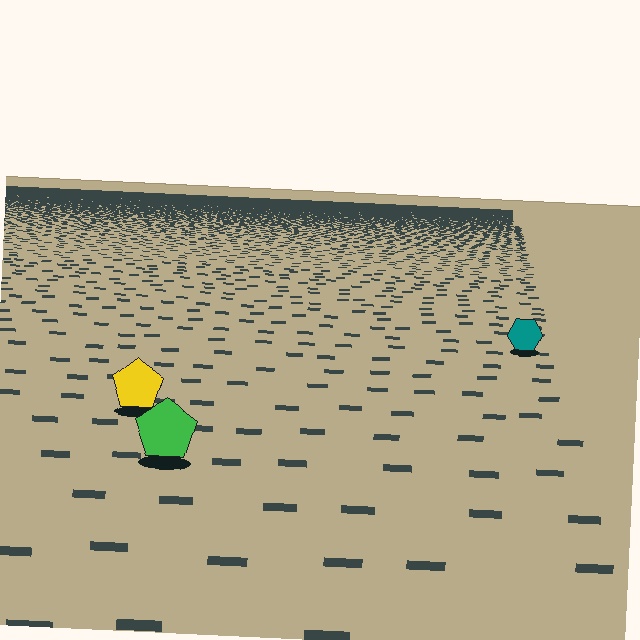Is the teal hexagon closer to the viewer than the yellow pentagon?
No. The yellow pentagon is closer — you can tell from the texture gradient: the ground texture is coarser near it.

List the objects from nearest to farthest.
From nearest to farthest: the green pentagon, the yellow pentagon, the teal hexagon.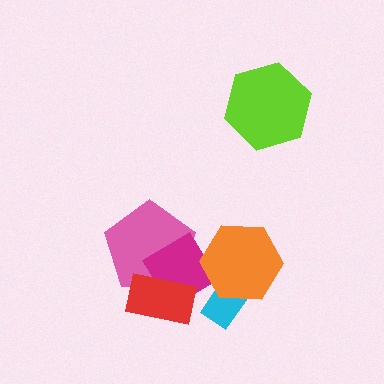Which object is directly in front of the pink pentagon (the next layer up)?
The magenta diamond is directly in front of the pink pentagon.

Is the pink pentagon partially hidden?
Yes, it is partially covered by another shape.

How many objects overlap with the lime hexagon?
0 objects overlap with the lime hexagon.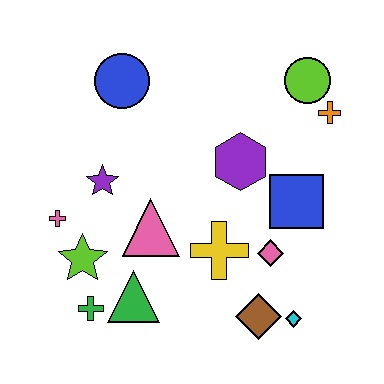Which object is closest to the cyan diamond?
The brown diamond is closest to the cyan diamond.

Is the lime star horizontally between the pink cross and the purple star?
Yes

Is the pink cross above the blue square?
No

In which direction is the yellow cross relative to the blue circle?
The yellow cross is below the blue circle.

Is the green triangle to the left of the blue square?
Yes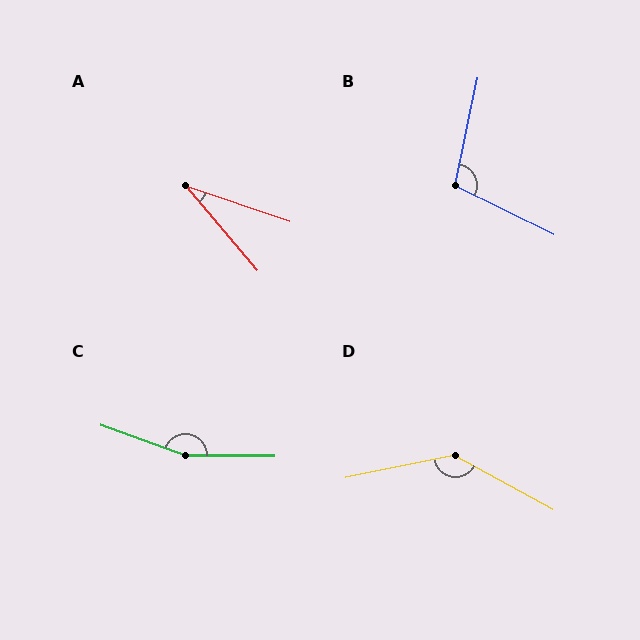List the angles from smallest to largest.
A (31°), B (105°), D (139°), C (160°).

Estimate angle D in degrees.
Approximately 139 degrees.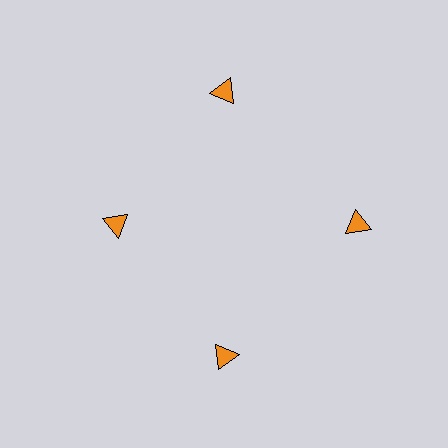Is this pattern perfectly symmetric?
No. The 4 orange triangles are arranged in a ring, but one element near the 9 o'clock position is pulled inward toward the center, breaking the 4-fold rotational symmetry.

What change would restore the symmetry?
The symmetry would be restored by moving it outward, back onto the ring so that all 4 triangles sit at equal angles and equal distance from the center.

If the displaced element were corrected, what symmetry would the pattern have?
It would have 4-fold rotational symmetry — the pattern would map onto itself every 90 degrees.